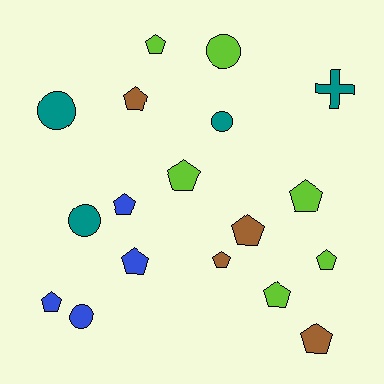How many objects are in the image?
There are 18 objects.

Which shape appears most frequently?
Pentagon, with 12 objects.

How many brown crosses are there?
There are no brown crosses.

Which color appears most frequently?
Lime, with 6 objects.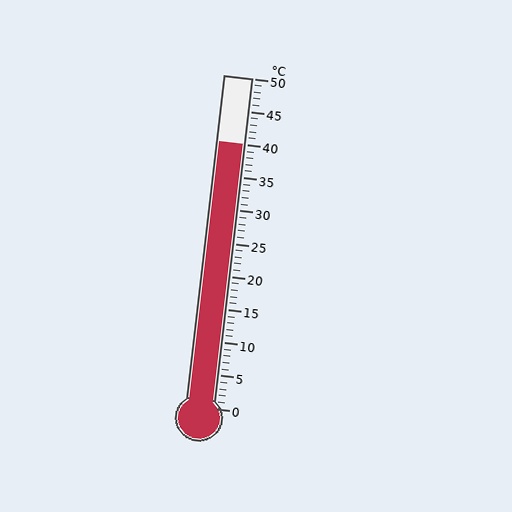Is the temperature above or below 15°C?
The temperature is above 15°C.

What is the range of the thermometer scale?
The thermometer scale ranges from 0°C to 50°C.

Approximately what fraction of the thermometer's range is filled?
The thermometer is filled to approximately 80% of its range.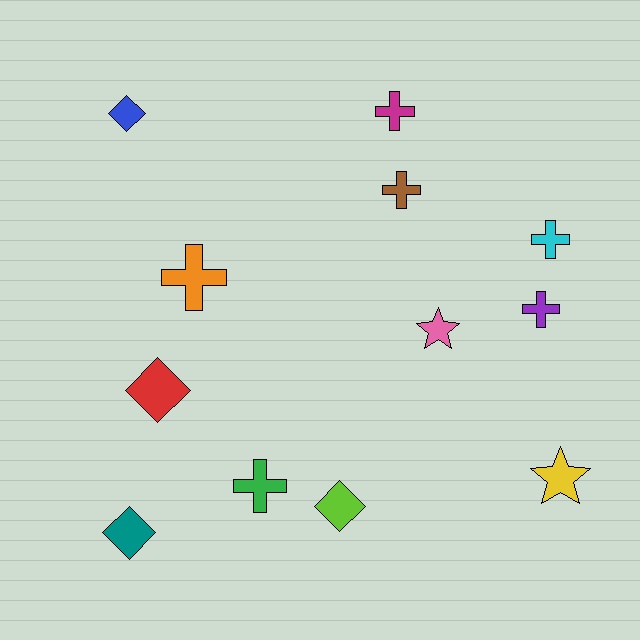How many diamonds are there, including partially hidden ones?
There are 4 diamonds.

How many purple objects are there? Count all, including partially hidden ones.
There is 1 purple object.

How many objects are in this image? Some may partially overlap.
There are 12 objects.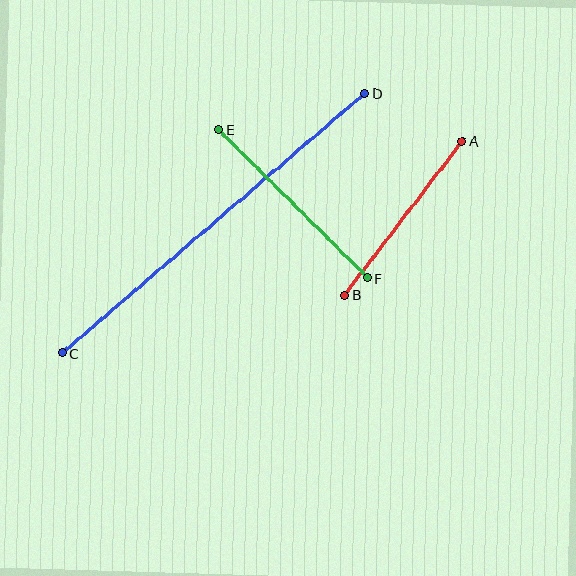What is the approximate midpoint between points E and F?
The midpoint is at approximately (293, 204) pixels.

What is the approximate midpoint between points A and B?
The midpoint is at approximately (404, 218) pixels.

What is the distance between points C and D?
The distance is approximately 399 pixels.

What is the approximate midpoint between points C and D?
The midpoint is at approximately (213, 223) pixels.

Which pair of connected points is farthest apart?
Points C and D are farthest apart.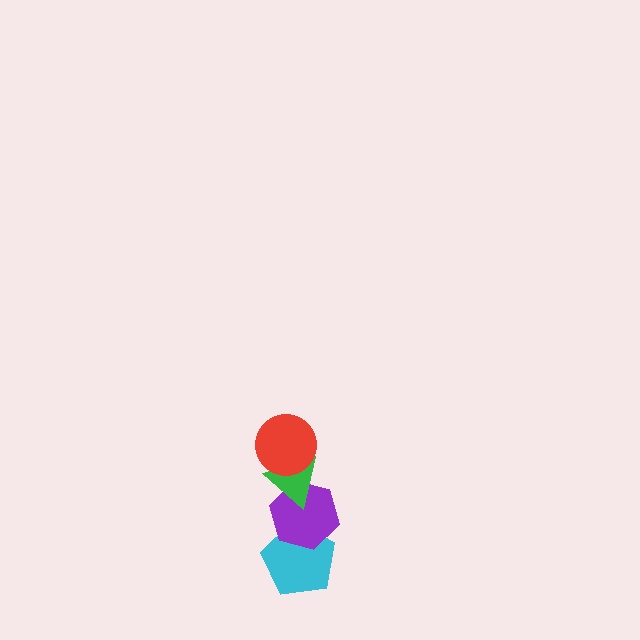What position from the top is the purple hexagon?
The purple hexagon is 3rd from the top.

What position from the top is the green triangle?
The green triangle is 2nd from the top.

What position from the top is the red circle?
The red circle is 1st from the top.